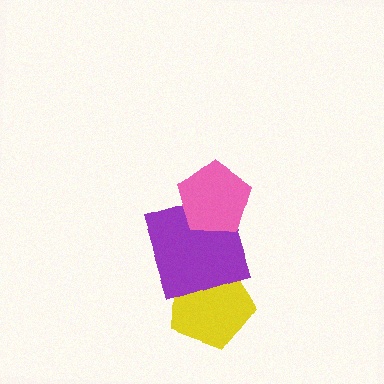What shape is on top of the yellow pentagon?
The purple square is on top of the yellow pentagon.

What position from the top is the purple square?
The purple square is 2nd from the top.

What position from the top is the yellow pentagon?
The yellow pentagon is 3rd from the top.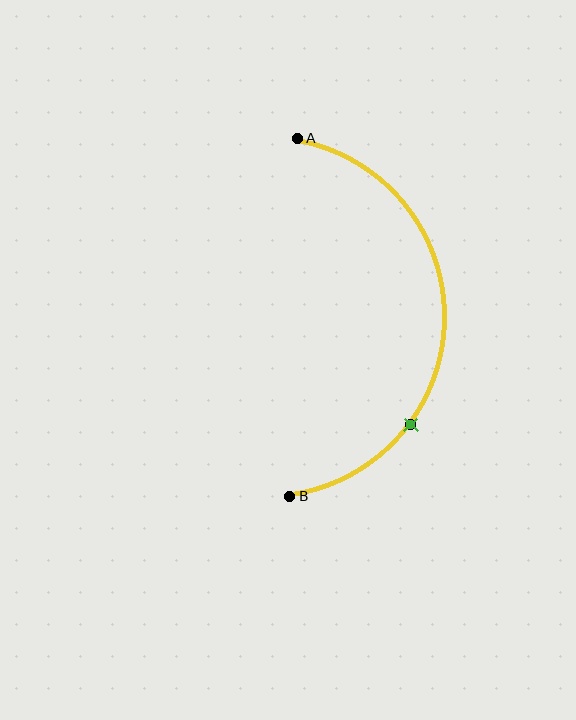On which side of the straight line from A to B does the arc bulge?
The arc bulges to the right of the straight line connecting A and B.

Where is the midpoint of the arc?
The arc midpoint is the point on the curve farthest from the straight line joining A and B. It sits to the right of that line.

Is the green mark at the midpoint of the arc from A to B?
No. The green mark lies on the arc but is closer to endpoint B. The arc midpoint would be at the point on the curve equidistant along the arc from both A and B.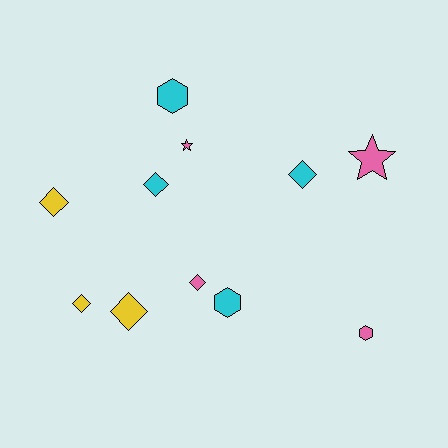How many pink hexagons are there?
There is 1 pink hexagon.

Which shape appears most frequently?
Diamond, with 6 objects.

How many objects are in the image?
There are 11 objects.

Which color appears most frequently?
Cyan, with 4 objects.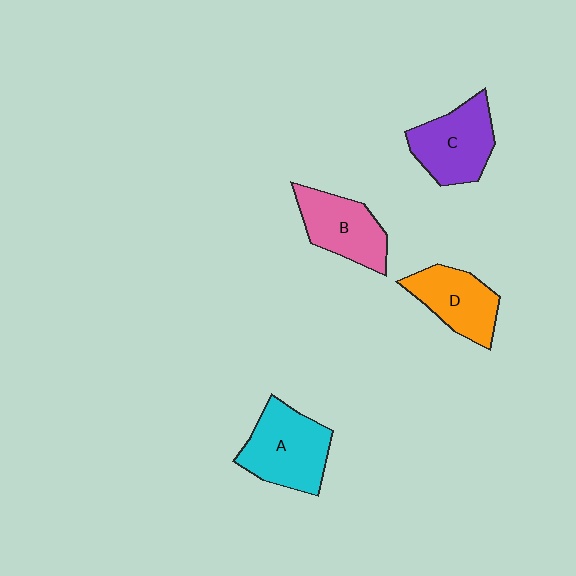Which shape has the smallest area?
Shape D (orange).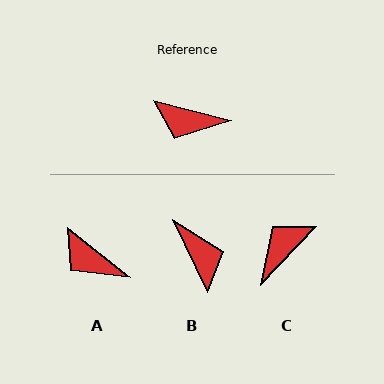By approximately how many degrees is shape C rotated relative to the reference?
Approximately 119 degrees clockwise.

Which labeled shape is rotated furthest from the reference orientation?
B, about 130 degrees away.